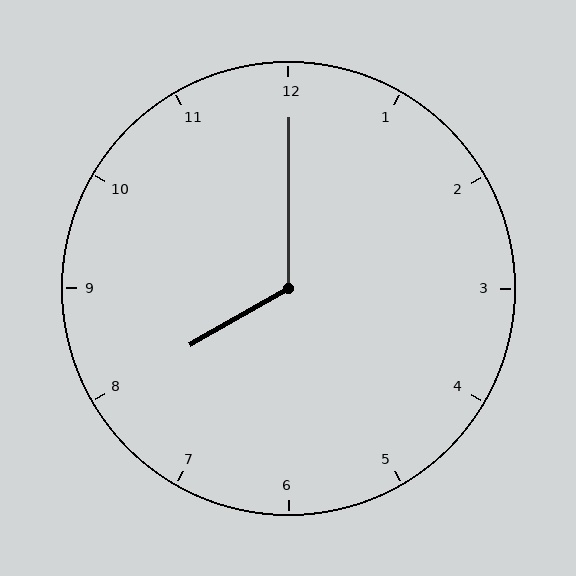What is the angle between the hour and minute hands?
Approximately 120 degrees.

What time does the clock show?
8:00.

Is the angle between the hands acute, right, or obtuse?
It is obtuse.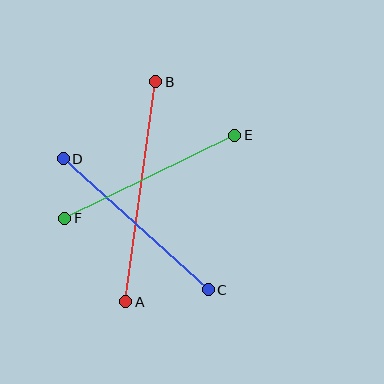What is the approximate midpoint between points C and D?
The midpoint is at approximately (136, 224) pixels.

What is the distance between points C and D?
The distance is approximately 196 pixels.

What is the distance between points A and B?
The distance is approximately 222 pixels.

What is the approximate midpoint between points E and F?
The midpoint is at approximately (150, 177) pixels.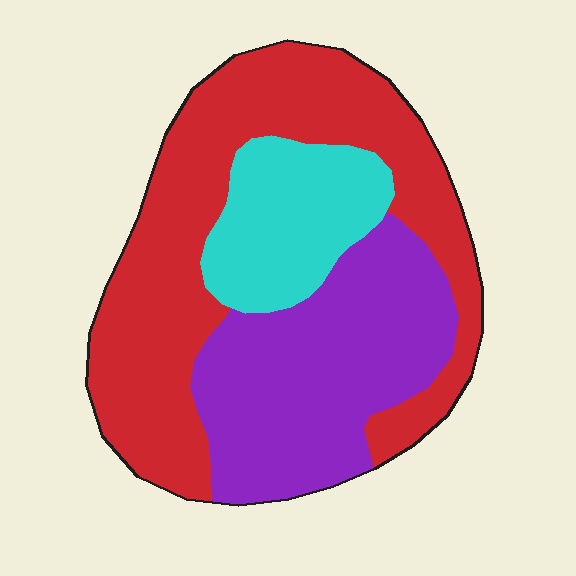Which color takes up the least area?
Cyan, at roughly 15%.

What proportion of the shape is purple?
Purple covers about 35% of the shape.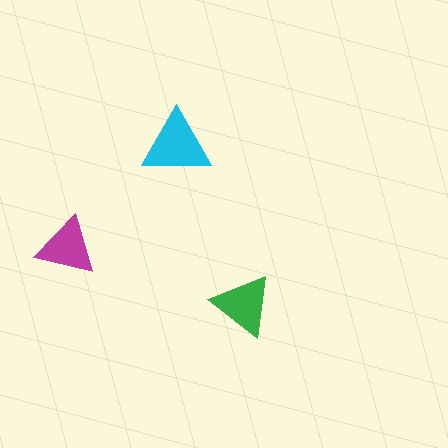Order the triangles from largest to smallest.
the cyan one, the green one, the magenta one.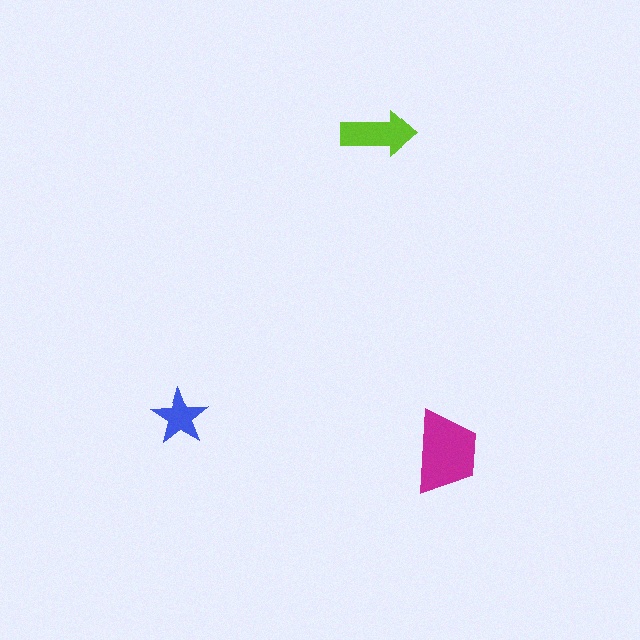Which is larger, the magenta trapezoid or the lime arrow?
The magenta trapezoid.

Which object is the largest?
The magenta trapezoid.